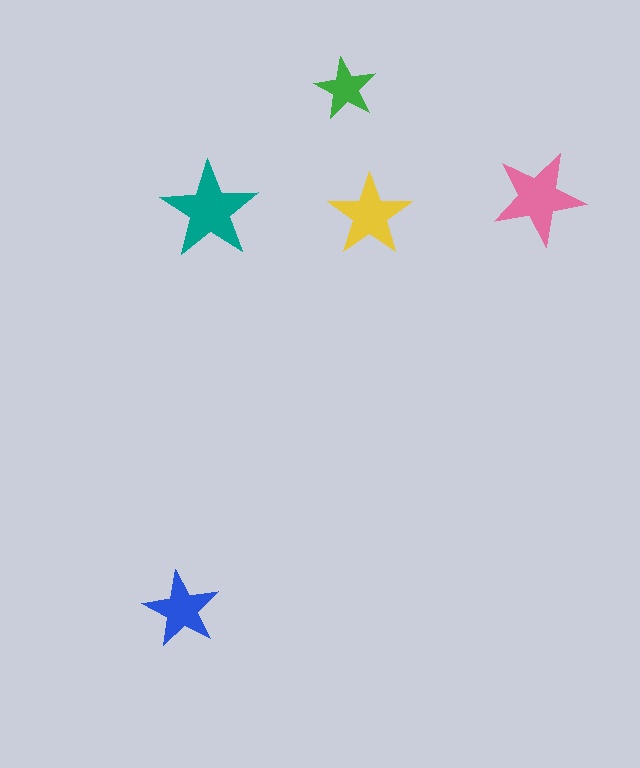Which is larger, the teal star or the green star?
The teal one.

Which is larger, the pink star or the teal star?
The teal one.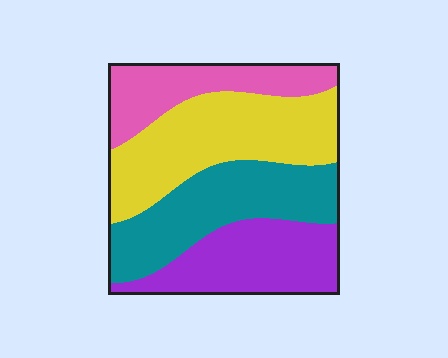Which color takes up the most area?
Yellow, at roughly 30%.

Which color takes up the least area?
Pink, at roughly 20%.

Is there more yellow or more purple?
Yellow.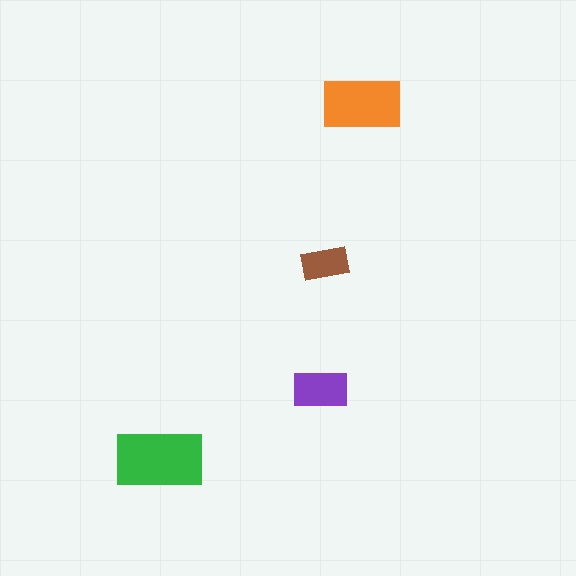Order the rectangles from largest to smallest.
the green one, the orange one, the purple one, the brown one.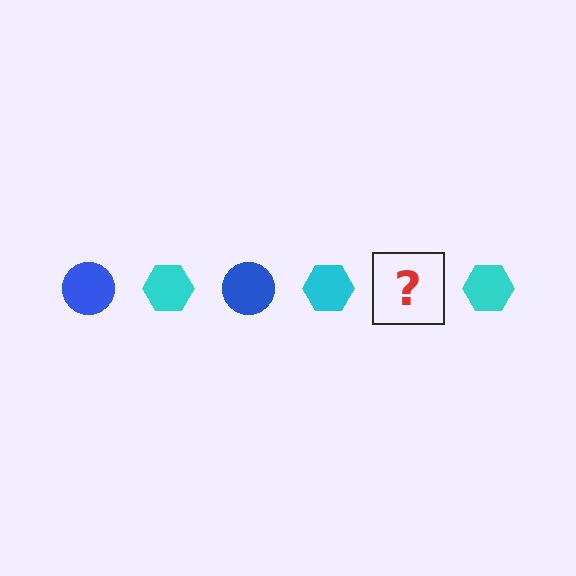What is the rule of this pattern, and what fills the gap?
The rule is that the pattern alternates between blue circle and cyan hexagon. The gap should be filled with a blue circle.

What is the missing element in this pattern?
The missing element is a blue circle.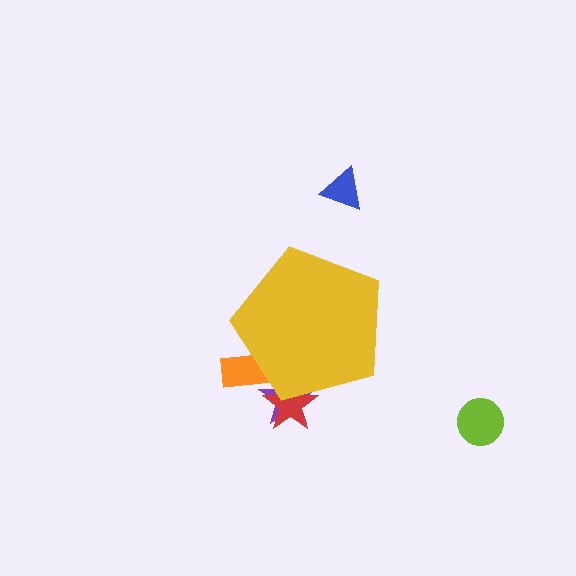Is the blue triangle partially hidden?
No, the blue triangle is fully visible.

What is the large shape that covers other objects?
A yellow pentagon.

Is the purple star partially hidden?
Yes, the purple star is partially hidden behind the yellow pentagon.